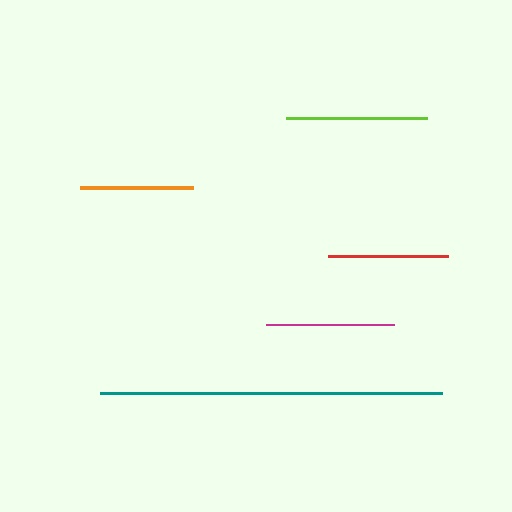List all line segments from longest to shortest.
From longest to shortest: teal, lime, magenta, red, orange.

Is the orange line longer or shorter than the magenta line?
The magenta line is longer than the orange line.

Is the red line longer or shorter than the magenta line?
The magenta line is longer than the red line.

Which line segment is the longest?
The teal line is the longest at approximately 342 pixels.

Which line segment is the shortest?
The orange line is the shortest at approximately 113 pixels.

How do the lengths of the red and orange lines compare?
The red and orange lines are approximately the same length.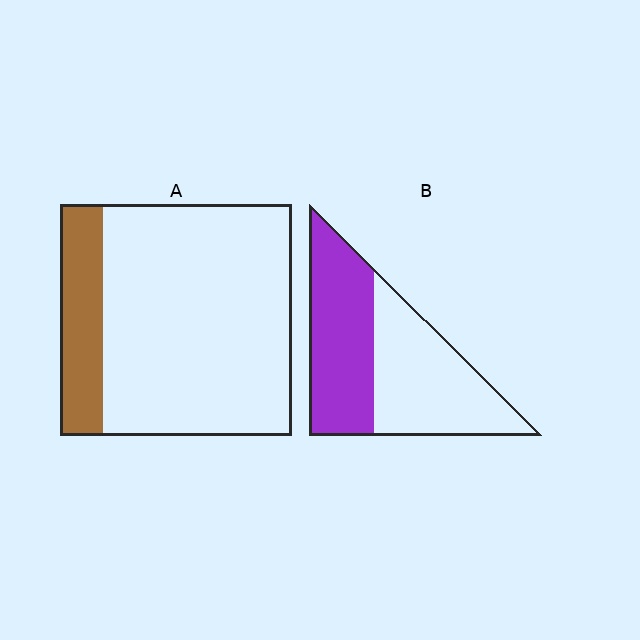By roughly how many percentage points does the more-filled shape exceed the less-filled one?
By roughly 30 percentage points (B over A).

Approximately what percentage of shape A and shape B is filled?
A is approximately 20% and B is approximately 50%.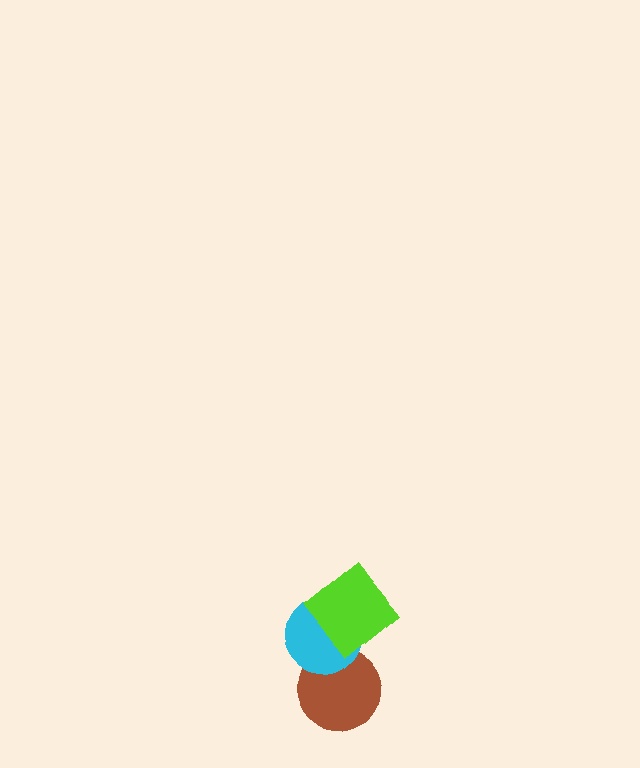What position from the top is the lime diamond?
The lime diamond is 1st from the top.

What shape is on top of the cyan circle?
The lime diamond is on top of the cyan circle.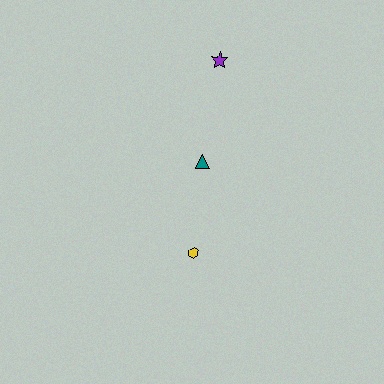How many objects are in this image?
There are 3 objects.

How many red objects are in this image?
There are no red objects.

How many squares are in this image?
There are no squares.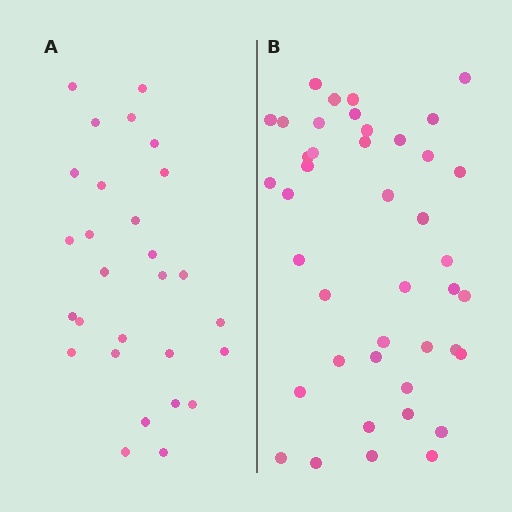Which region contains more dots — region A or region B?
Region B (the right region) has more dots.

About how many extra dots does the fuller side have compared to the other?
Region B has approximately 15 more dots than region A.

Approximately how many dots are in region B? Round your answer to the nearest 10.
About 40 dots. (The exact count is 42, which rounds to 40.)